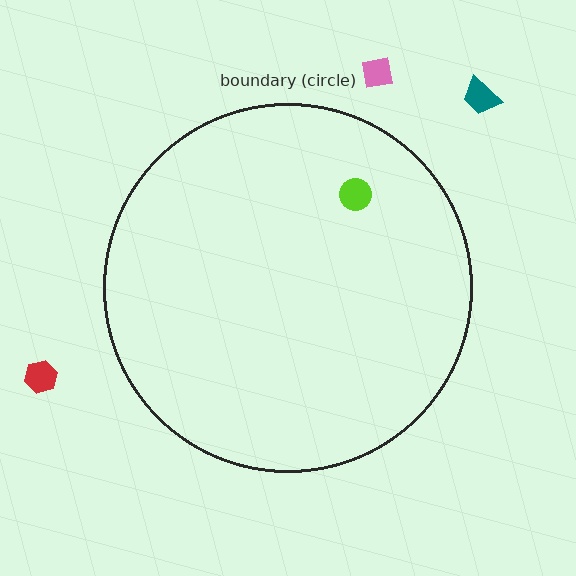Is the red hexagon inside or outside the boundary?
Outside.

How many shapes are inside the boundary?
1 inside, 3 outside.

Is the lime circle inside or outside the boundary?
Inside.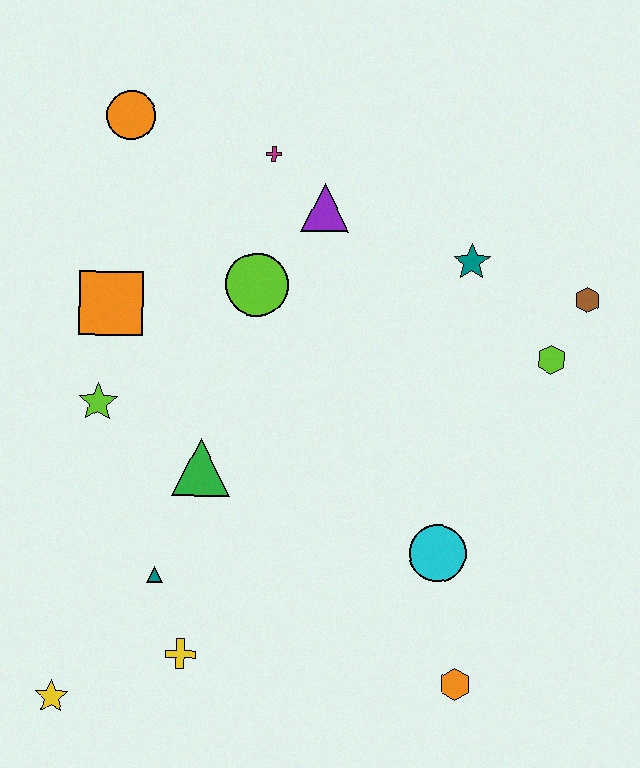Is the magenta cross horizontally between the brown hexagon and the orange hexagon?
No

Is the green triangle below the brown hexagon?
Yes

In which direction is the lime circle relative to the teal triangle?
The lime circle is above the teal triangle.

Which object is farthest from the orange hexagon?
The orange circle is farthest from the orange hexagon.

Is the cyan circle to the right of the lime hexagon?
No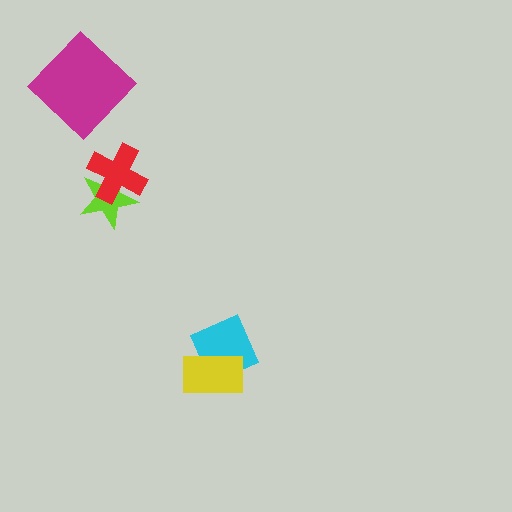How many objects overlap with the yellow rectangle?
1 object overlaps with the yellow rectangle.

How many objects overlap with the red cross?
1 object overlaps with the red cross.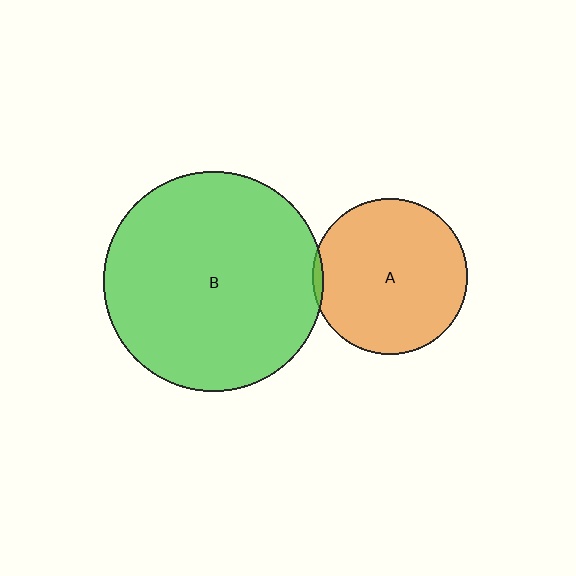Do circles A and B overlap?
Yes.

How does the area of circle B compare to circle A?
Approximately 2.0 times.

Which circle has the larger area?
Circle B (green).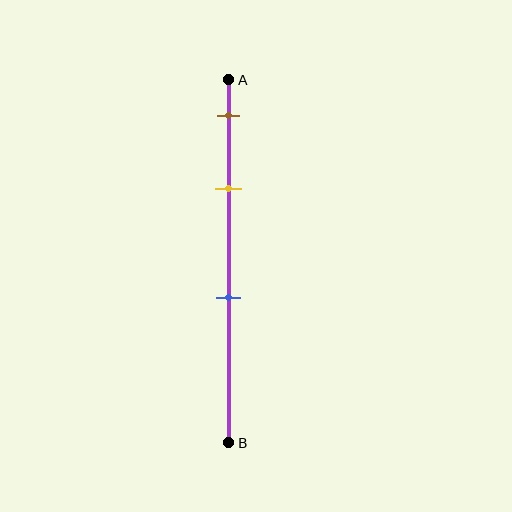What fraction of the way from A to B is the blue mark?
The blue mark is approximately 60% (0.6) of the way from A to B.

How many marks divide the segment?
There are 3 marks dividing the segment.